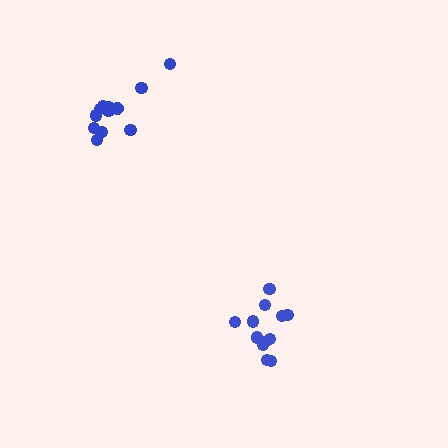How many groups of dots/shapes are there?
There are 2 groups.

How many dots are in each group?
Group 1: 12 dots, Group 2: 12 dots (24 total).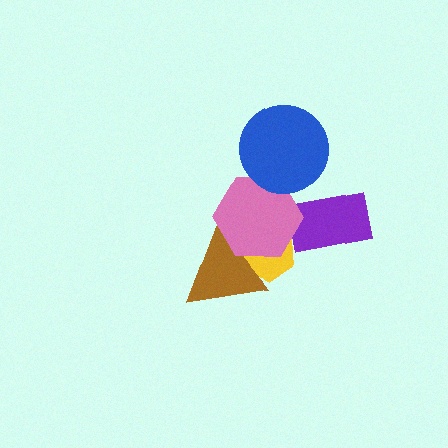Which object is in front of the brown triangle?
The pink hexagon is in front of the brown triangle.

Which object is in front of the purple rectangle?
The pink hexagon is in front of the purple rectangle.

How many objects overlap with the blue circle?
1 object overlaps with the blue circle.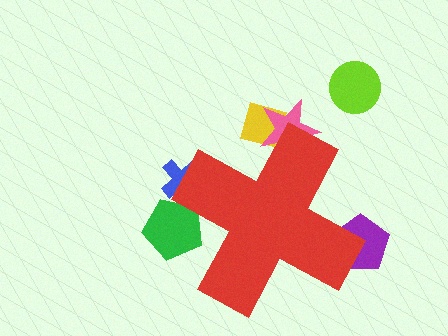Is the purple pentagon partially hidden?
Yes, the purple pentagon is partially hidden behind the red cross.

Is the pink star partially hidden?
Yes, the pink star is partially hidden behind the red cross.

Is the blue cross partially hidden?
Yes, the blue cross is partially hidden behind the red cross.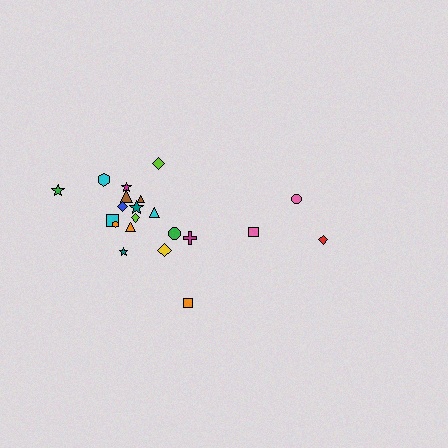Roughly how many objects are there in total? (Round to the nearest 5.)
Roughly 20 objects in total.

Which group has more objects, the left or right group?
The left group.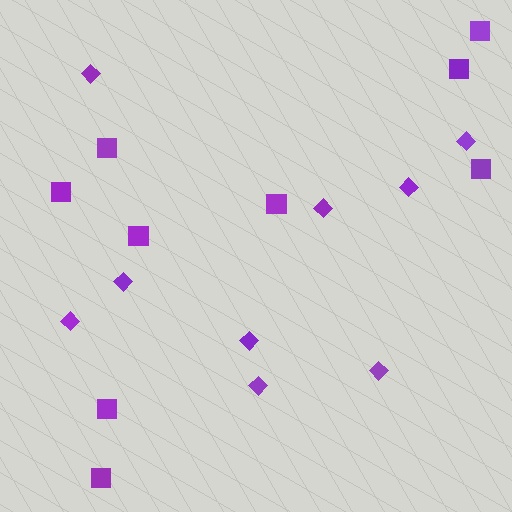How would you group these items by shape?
There are 2 groups: one group of squares (9) and one group of diamonds (9).